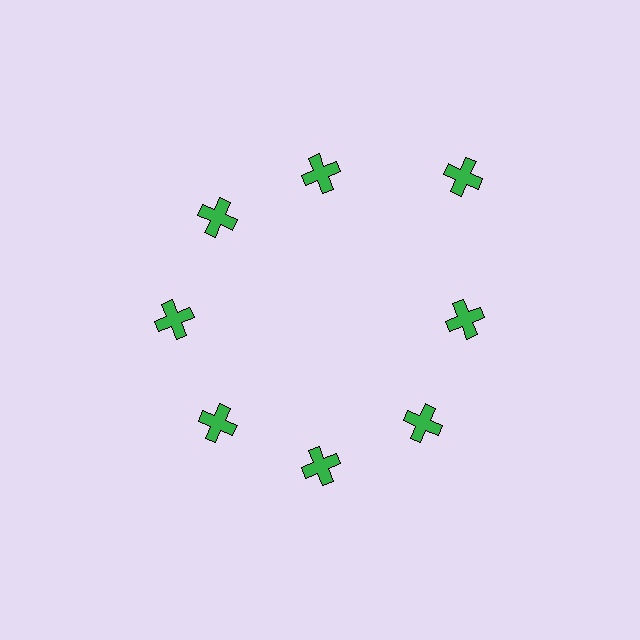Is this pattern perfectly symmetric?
No. The 8 green crosses are arranged in a ring, but one element near the 2 o'clock position is pushed outward from the center, breaking the 8-fold rotational symmetry.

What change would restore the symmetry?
The symmetry would be restored by moving it inward, back onto the ring so that all 8 crosses sit at equal angles and equal distance from the center.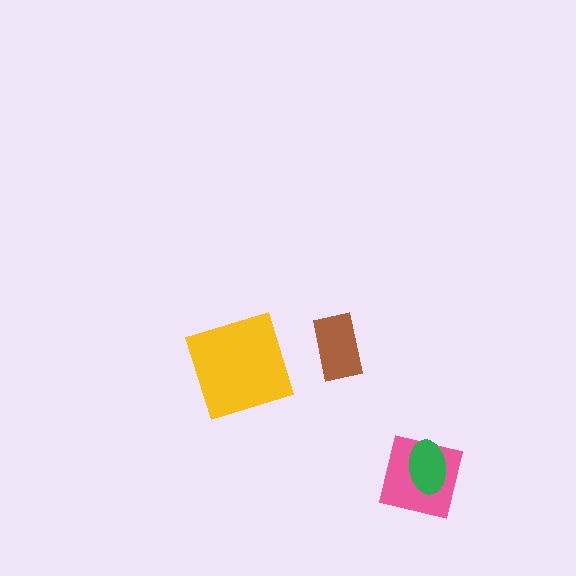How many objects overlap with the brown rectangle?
0 objects overlap with the brown rectangle.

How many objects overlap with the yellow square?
0 objects overlap with the yellow square.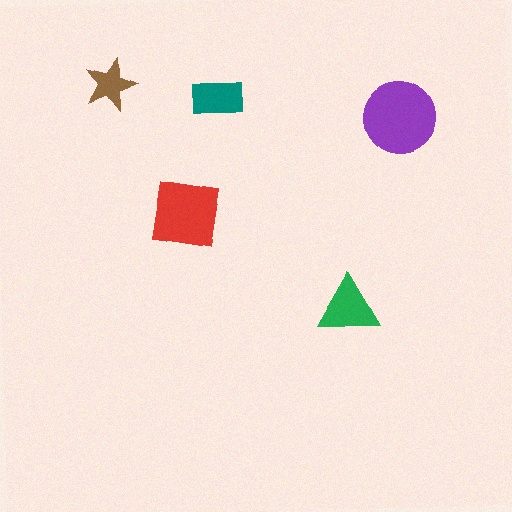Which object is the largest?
The purple circle.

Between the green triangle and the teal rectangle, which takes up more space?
The green triangle.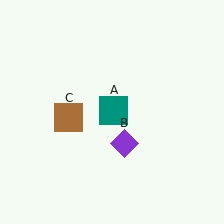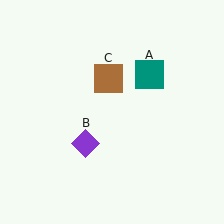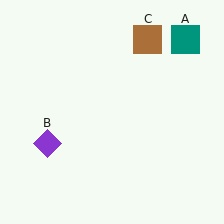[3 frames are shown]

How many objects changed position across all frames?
3 objects changed position: teal square (object A), purple diamond (object B), brown square (object C).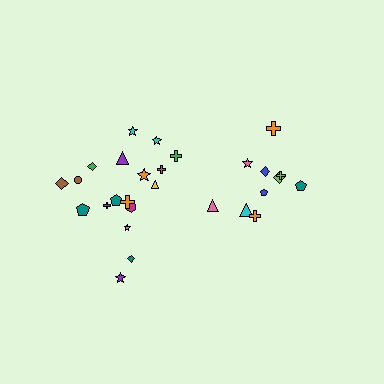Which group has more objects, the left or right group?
The left group.